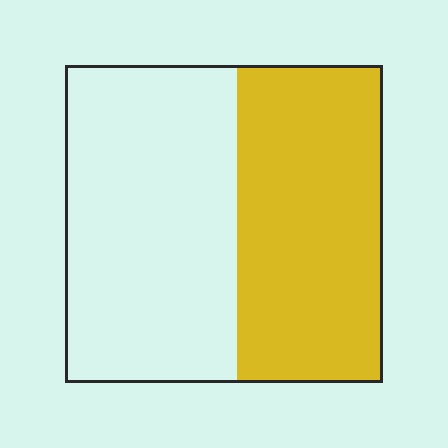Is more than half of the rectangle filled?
No.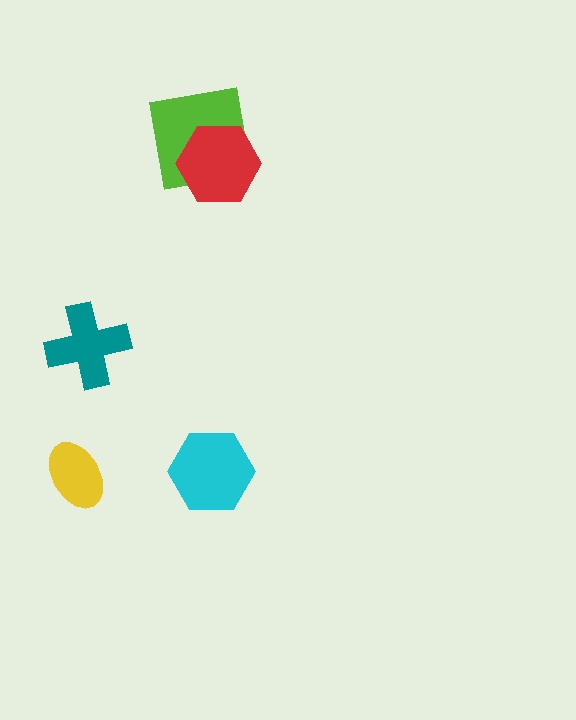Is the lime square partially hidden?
Yes, it is partially covered by another shape.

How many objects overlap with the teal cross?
0 objects overlap with the teal cross.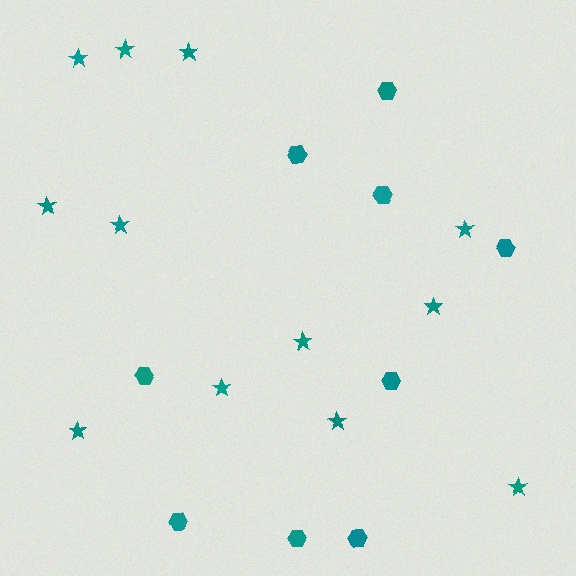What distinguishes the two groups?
There are 2 groups: one group of stars (12) and one group of hexagons (9).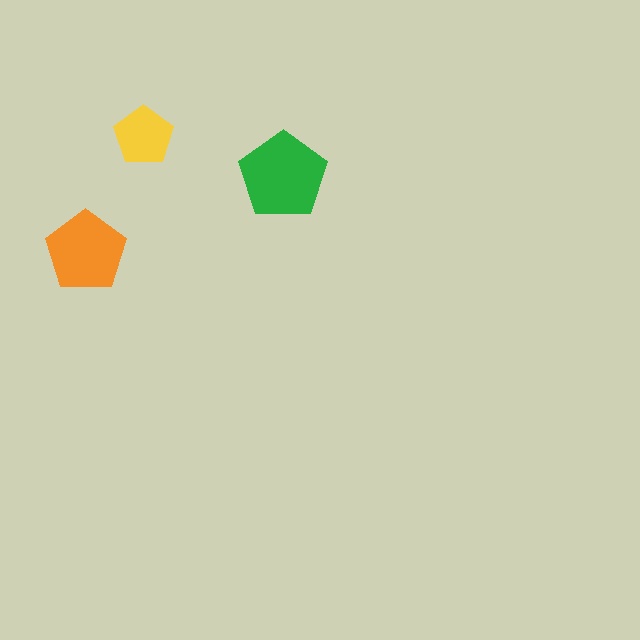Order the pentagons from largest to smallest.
the green one, the orange one, the yellow one.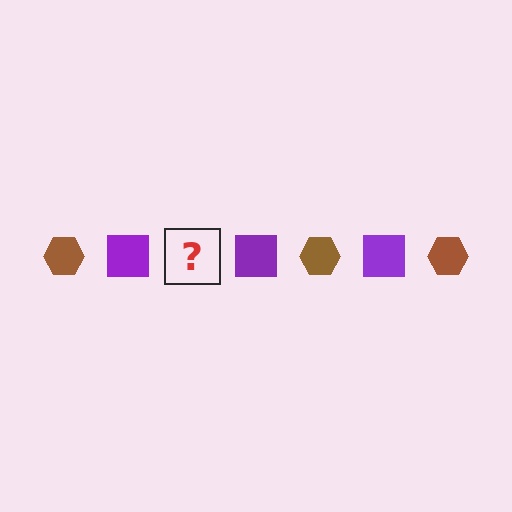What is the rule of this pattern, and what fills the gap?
The rule is that the pattern alternates between brown hexagon and purple square. The gap should be filled with a brown hexagon.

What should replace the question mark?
The question mark should be replaced with a brown hexagon.